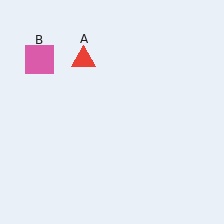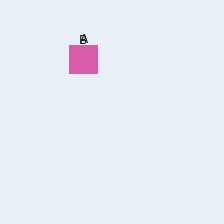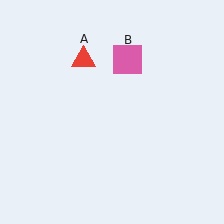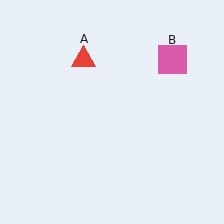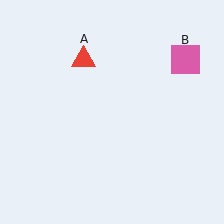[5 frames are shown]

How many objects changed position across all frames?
1 object changed position: pink square (object B).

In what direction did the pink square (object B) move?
The pink square (object B) moved right.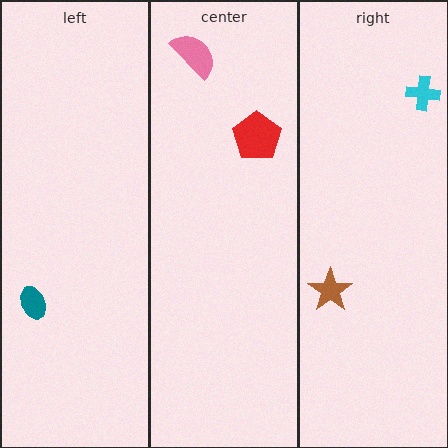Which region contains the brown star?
The right region.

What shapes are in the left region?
The teal ellipse.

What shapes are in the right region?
The cyan cross, the brown star.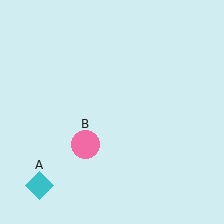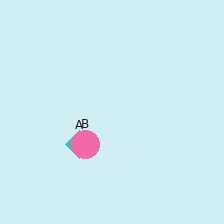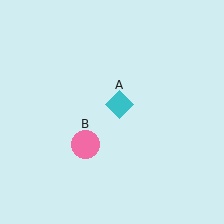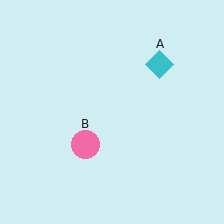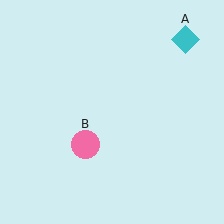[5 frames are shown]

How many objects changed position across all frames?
1 object changed position: cyan diamond (object A).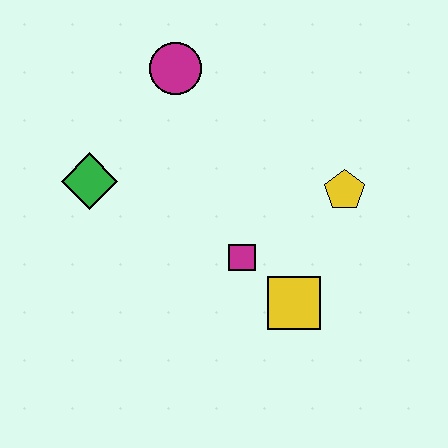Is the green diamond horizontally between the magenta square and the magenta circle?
No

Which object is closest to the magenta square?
The yellow square is closest to the magenta square.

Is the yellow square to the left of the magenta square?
No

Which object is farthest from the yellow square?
The magenta circle is farthest from the yellow square.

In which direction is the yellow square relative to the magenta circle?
The yellow square is below the magenta circle.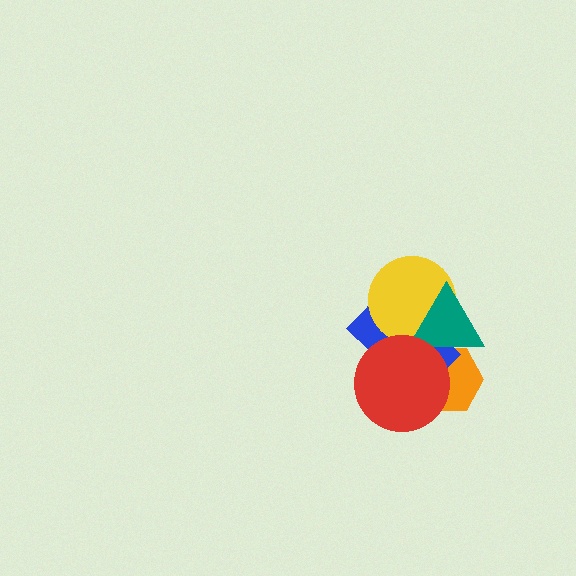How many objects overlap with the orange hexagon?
3 objects overlap with the orange hexagon.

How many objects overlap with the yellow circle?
2 objects overlap with the yellow circle.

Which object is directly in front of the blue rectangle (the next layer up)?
The yellow circle is directly in front of the blue rectangle.